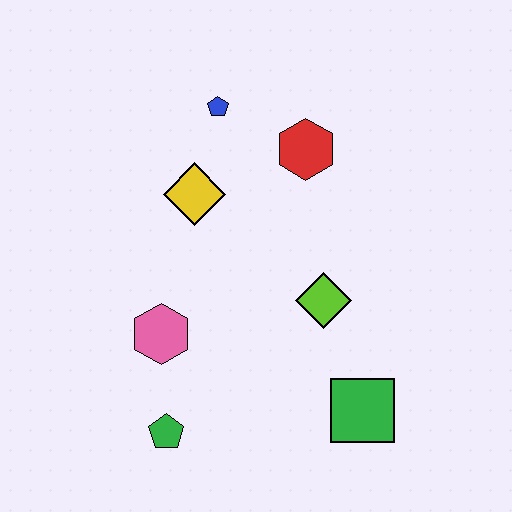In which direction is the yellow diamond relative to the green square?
The yellow diamond is above the green square.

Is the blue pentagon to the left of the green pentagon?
No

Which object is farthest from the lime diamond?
The blue pentagon is farthest from the lime diamond.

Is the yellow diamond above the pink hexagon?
Yes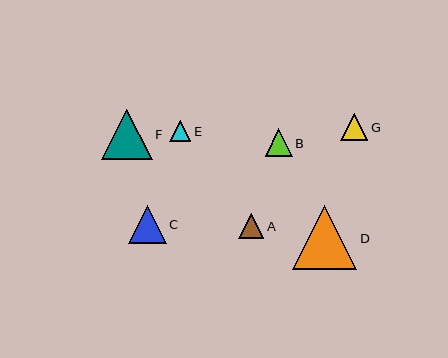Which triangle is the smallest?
Triangle E is the smallest with a size of approximately 21 pixels.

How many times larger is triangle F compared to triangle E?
Triangle F is approximately 2.4 times the size of triangle E.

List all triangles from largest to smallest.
From largest to smallest: D, F, C, B, G, A, E.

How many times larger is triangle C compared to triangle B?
Triangle C is approximately 1.4 times the size of triangle B.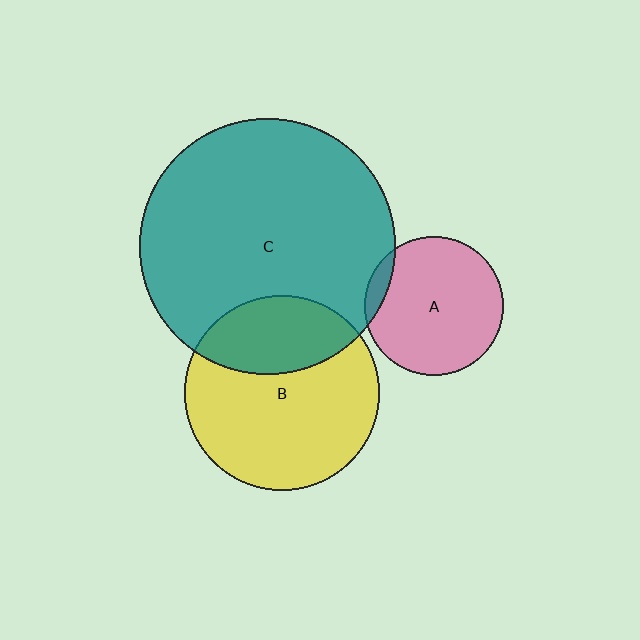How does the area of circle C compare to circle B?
Approximately 1.7 times.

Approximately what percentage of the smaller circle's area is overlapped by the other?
Approximately 30%.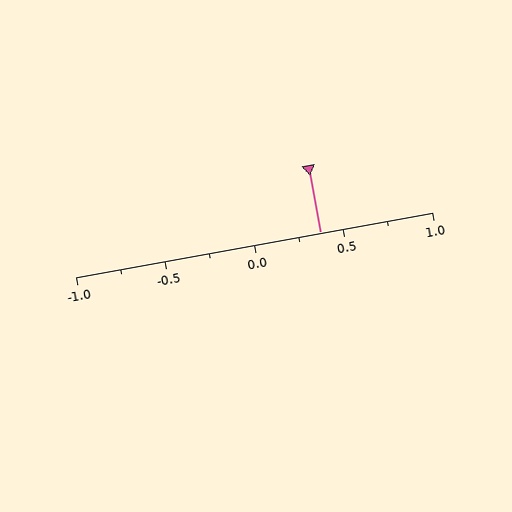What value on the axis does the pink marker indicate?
The marker indicates approximately 0.38.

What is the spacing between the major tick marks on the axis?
The major ticks are spaced 0.5 apart.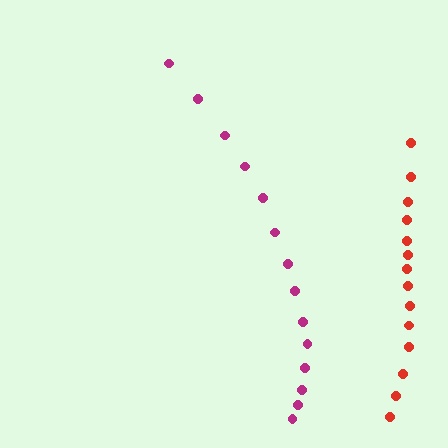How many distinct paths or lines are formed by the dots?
There are 2 distinct paths.